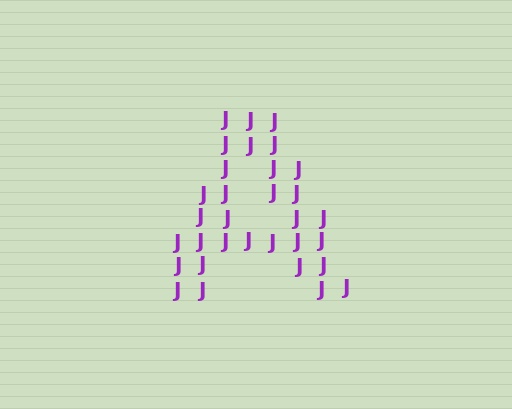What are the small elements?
The small elements are letter J's.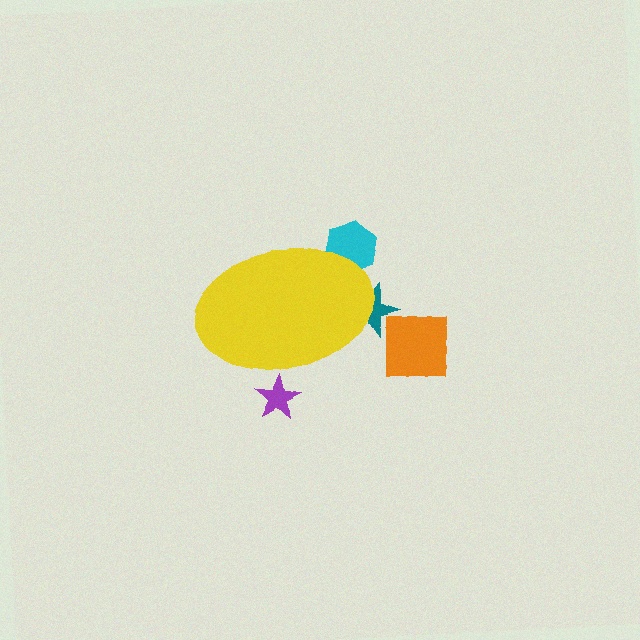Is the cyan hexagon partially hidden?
Yes, the cyan hexagon is partially hidden behind the yellow ellipse.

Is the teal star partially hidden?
Yes, the teal star is partially hidden behind the yellow ellipse.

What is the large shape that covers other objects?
A yellow ellipse.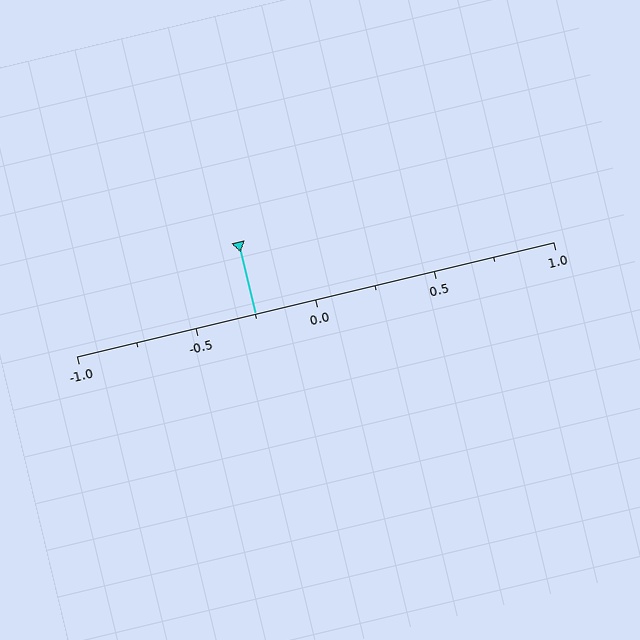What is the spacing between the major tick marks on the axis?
The major ticks are spaced 0.5 apart.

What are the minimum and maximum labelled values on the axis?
The axis runs from -1.0 to 1.0.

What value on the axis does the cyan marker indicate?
The marker indicates approximately -0.25.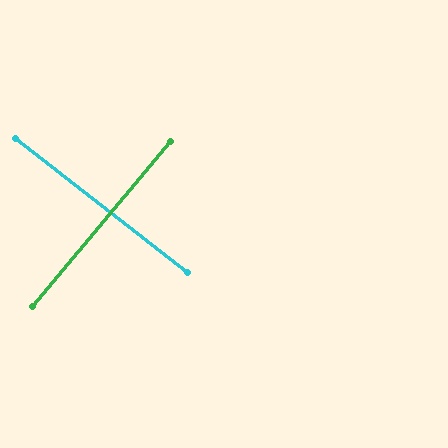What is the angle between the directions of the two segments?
Approximately 88 degrees.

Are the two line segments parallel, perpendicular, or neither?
Perpendicular — they meet at approximately 88°.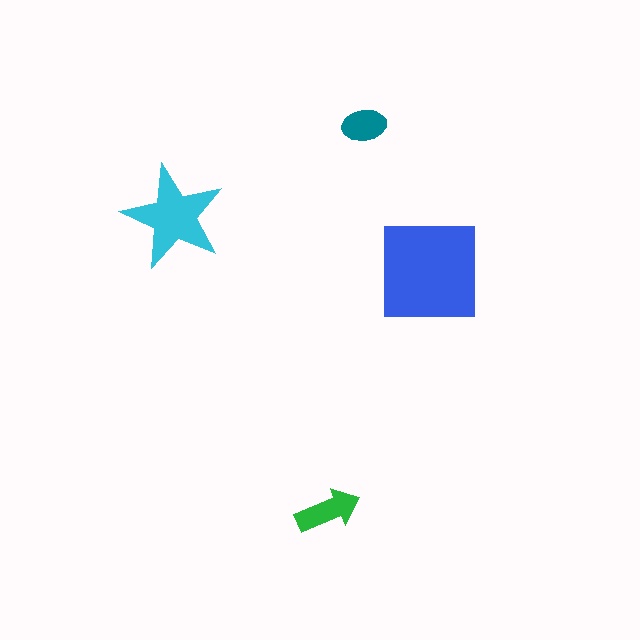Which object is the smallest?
The teal ellipse.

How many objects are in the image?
There are 4 objects in the image.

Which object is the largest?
The blue square.